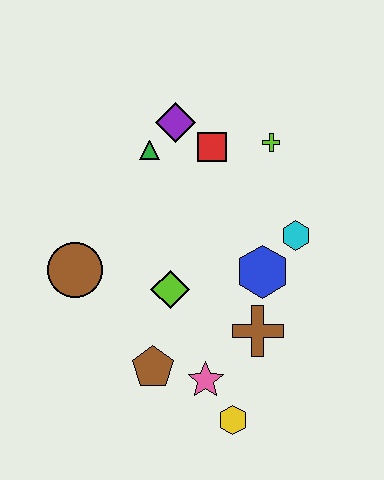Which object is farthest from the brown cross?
The purple diamond is farthest from the brown cross.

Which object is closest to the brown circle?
The lime diamond is closest to the brown circle.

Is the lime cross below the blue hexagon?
No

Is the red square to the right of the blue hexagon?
No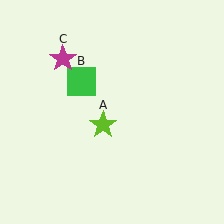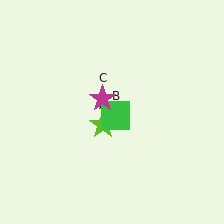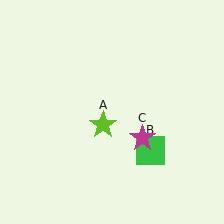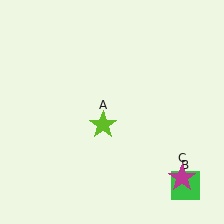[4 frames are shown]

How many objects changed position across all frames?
2 objects changed position: green square (object B), magenta star (object C).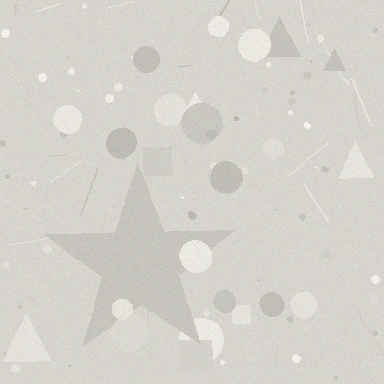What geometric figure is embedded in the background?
A star is embedded in the background.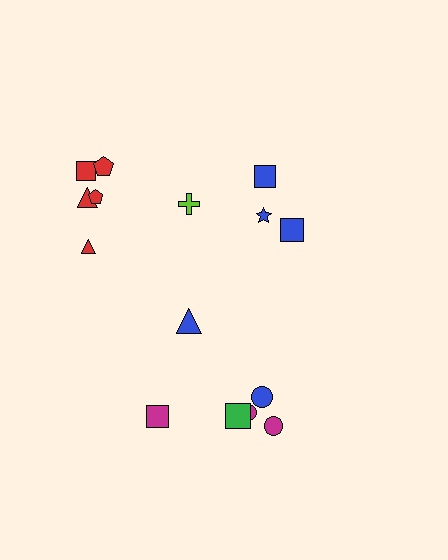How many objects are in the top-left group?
There are 6 objects.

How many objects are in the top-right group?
There are 3 objects.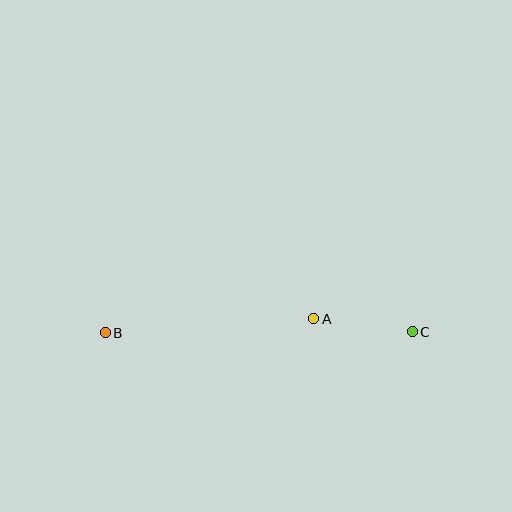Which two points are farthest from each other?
Points B and C are farthest from each other.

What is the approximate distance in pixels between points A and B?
The distance between A and B is approximately 209 pixels.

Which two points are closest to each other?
Points A and C are closest to each other.